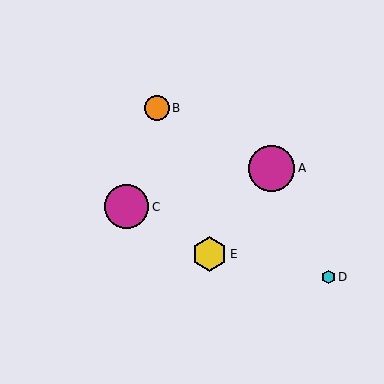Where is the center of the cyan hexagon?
The center of the cyan hexagon is at (329, 277).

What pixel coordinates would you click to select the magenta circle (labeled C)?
Click at (127, 207) to select the magenta circle C.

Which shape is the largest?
The magenta circle (labeled A) is the largest.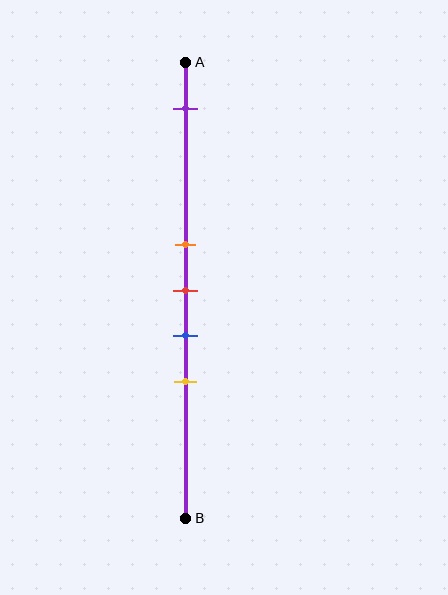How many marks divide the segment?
There are 5 marks dividing the segment.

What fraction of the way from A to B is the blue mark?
The blue mark is approximately 60% (0.6) of the way from A to B.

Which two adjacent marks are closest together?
The orange and red marks are the closest adjacent pair.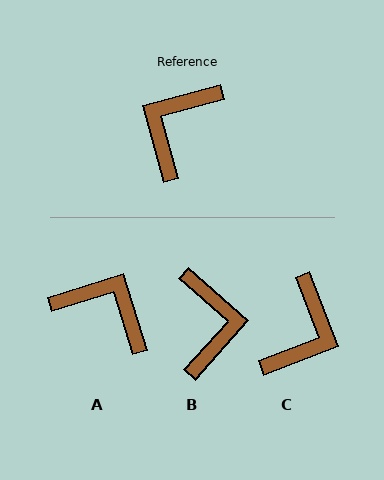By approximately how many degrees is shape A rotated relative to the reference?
Approximately 88 degrees clockwise.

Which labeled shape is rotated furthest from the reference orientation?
C, about 174 degrees away.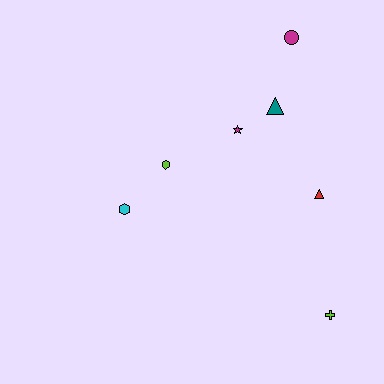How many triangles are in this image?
There are 2 triangles.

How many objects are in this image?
There are 7 objects.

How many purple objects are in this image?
There are no purple objects.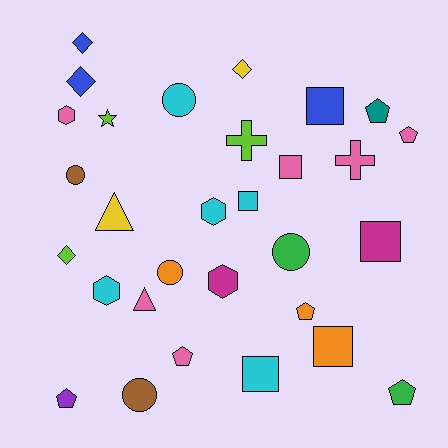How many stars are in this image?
There is 1 star.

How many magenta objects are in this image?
There are 2 magenta objects.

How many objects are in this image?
There are 30 objects.